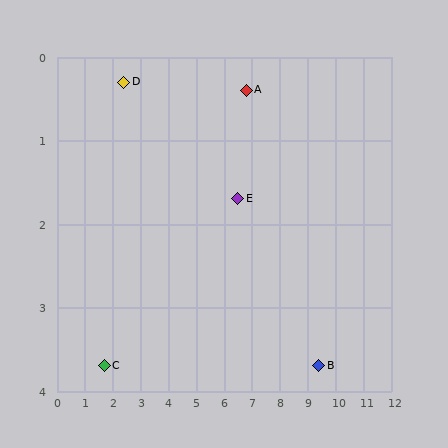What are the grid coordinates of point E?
Point E is at approximately (6.5, 1.7).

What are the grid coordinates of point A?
Point A is at approximately (6.8, 0.4).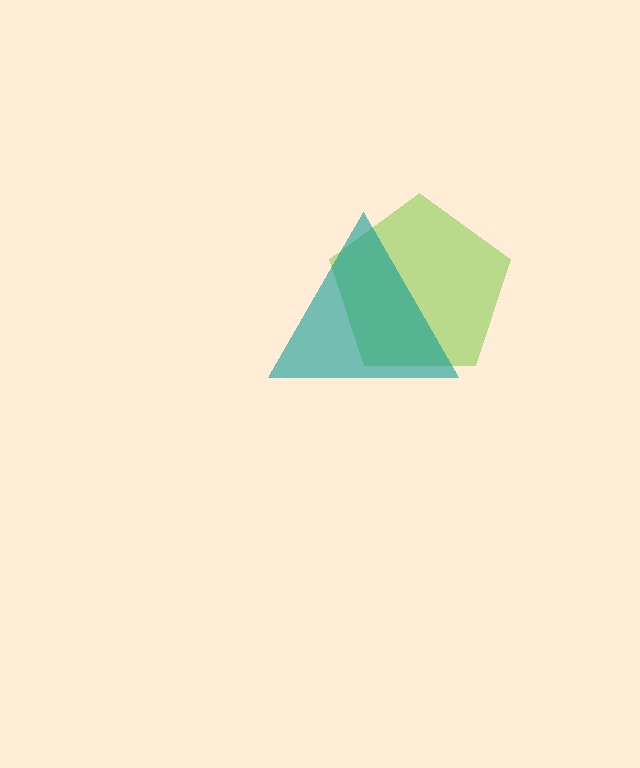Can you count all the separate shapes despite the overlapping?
Yes, there are 2 separate shapes.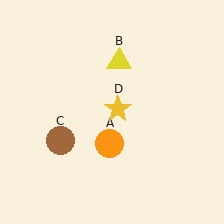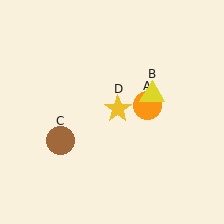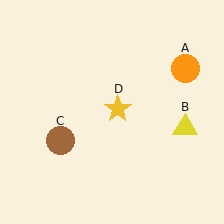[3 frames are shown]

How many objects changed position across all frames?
2 objects changed position: orange circle (object A), yellow triangle (object B).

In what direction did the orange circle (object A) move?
The orange circle (object A) moved up and to the right.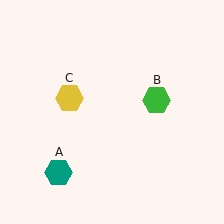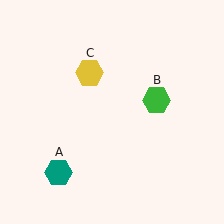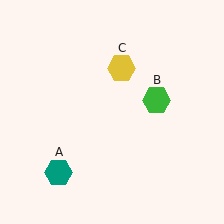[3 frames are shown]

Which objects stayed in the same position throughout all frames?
Teal hexagon (object A) and green hexagon (object B) remained stationary.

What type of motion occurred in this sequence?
The yellow hexagon (object C) rotated clockwise around the center of the scene.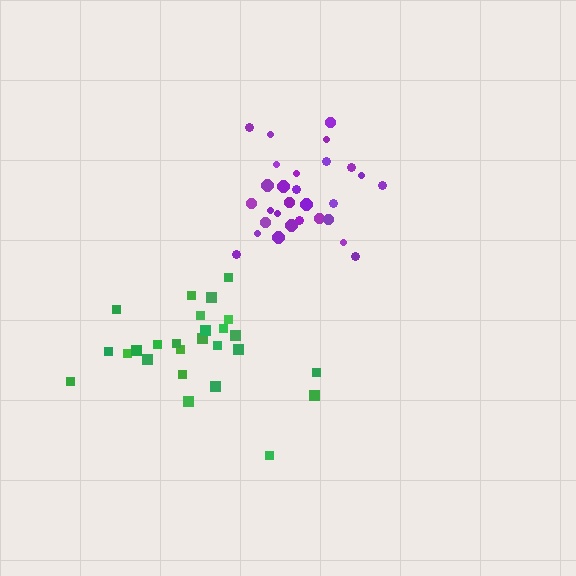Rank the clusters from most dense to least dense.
purple, green.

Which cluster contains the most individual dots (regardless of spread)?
Purple (30).